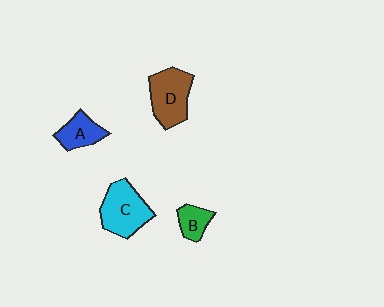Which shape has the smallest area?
Shape B (green).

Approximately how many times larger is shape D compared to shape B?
Approximately 2.1 times.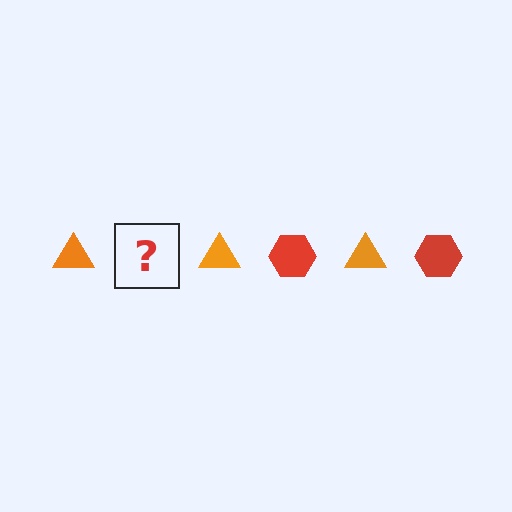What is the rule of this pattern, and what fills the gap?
The rule is that the pattern alternates between orange triangle and red hexagon. The gap should be filled with a red hexagon.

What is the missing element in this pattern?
The missing element is a red hexagon.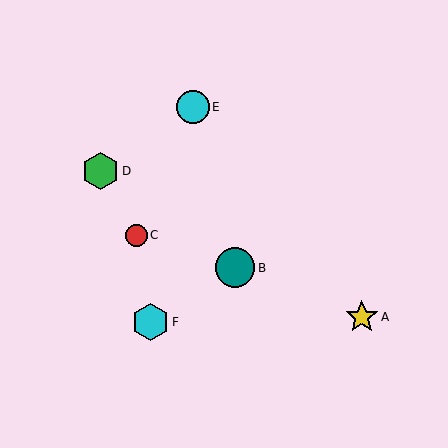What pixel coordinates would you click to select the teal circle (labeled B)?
Click at (235, 268) to select the teal circle B.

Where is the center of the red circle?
The center of the red circle is at (137, 235).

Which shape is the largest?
The teal circle (labeled B) is the largest.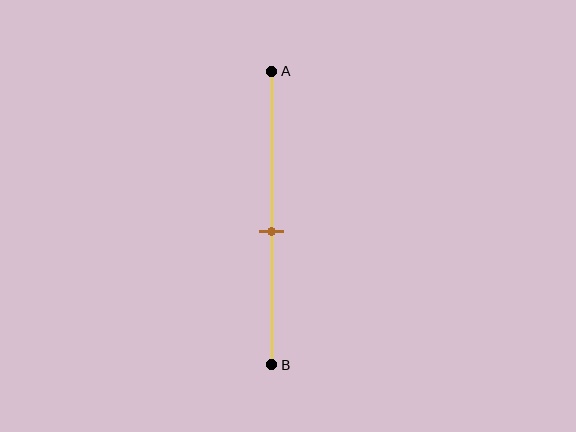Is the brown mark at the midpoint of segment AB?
No, the mark is at about 55% from A, not at the 50% midpoint.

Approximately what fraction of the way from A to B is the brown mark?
The brown mark is approximately 55% of the way from A to B.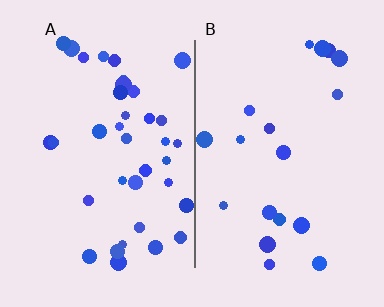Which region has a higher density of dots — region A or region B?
A (the left).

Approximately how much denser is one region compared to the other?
Approximately 1.9× — region A over region B.